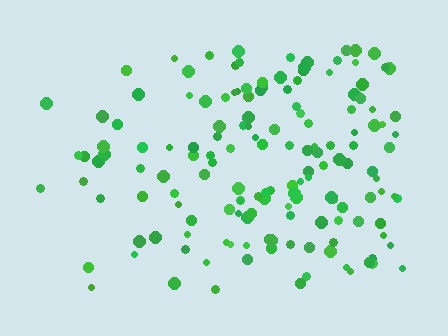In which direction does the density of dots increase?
From left to right, with the right side densest.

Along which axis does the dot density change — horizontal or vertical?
Horizontal.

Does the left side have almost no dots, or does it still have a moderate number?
Still a moderate number, just noticeably fewer than the right.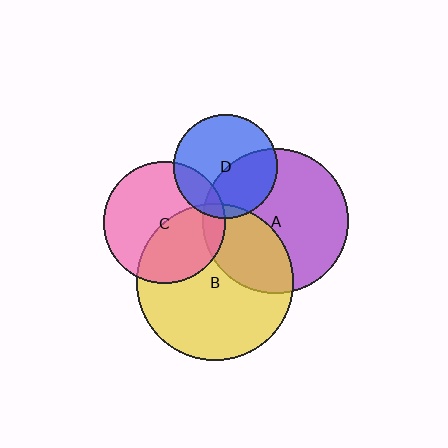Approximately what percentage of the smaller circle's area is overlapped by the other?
Approximately 10%.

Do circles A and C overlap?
Yes.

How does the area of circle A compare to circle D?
Approximately 2.0 times.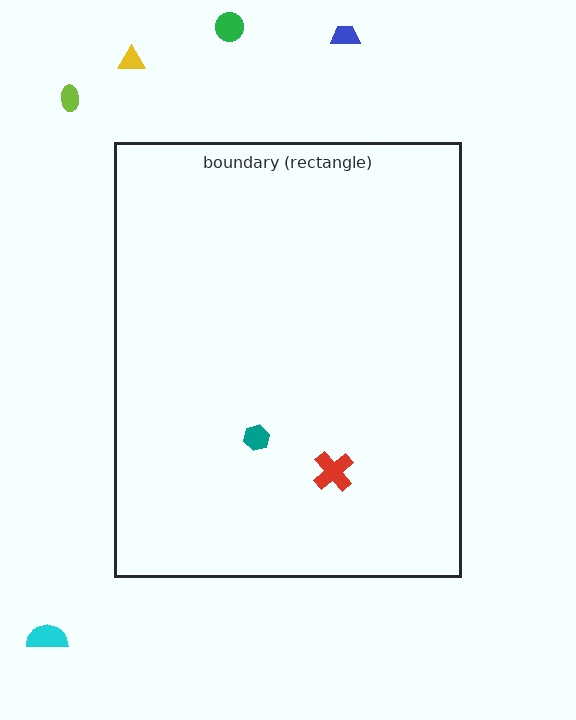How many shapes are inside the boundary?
2 inside, 5 outside.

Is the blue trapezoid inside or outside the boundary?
Outside.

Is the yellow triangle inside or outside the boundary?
Outside.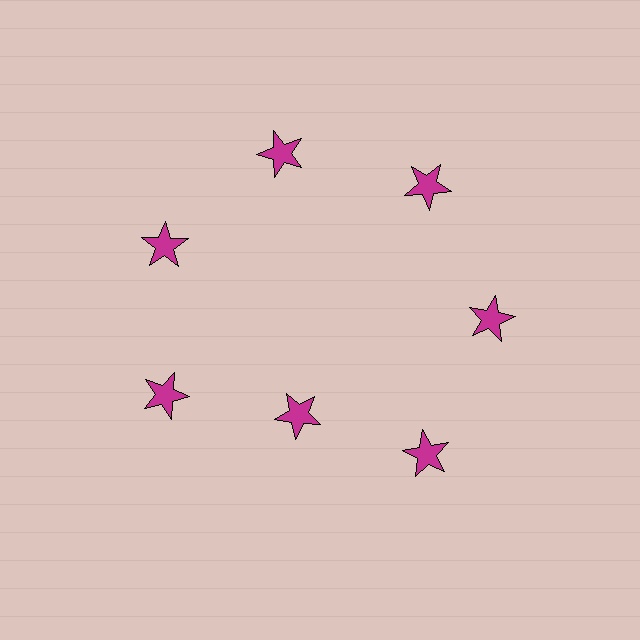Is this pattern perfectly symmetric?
No. The 7 magenta stars are arranged in a ring, but one element near the 6 o'clock position is pulled inward toward the center, breaking the 7-fold rotational symmetry.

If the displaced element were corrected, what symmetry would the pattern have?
It would have 7-fold rotational symmetry — the pattern would map onto itself every 51 degrees.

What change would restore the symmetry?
The symmetry would be restored by moving it outward, back onto the ring so that all 7 stars sit at equal angles and equal distance from the center.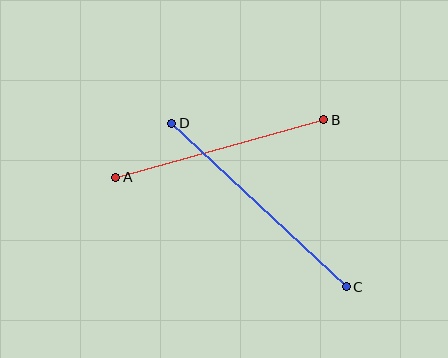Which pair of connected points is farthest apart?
Points C and D are farthest apart.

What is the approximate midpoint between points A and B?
The midpoint is at approximately (220, 148) pixels.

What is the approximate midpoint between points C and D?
The midpoint is at approximately (259, 205) pixels.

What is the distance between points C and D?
The distance is approximately 239 pixels.